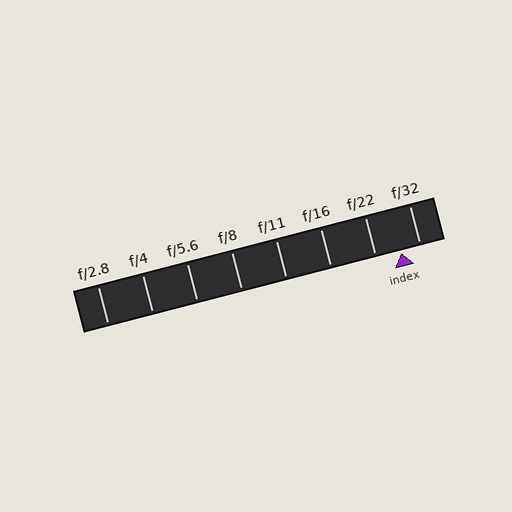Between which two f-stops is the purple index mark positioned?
The index mark is between f/22 and f/32.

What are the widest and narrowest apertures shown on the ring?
The widest aperture shown is f/2.8 and the narrowest is f/32.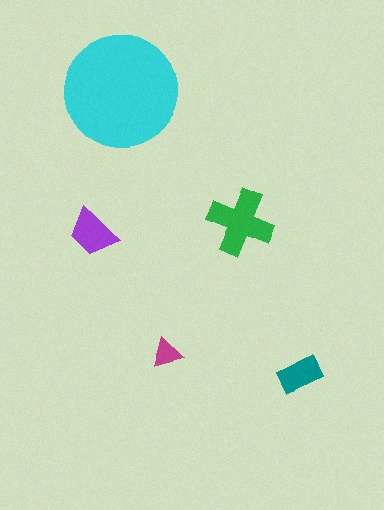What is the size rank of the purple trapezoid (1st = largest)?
3rd.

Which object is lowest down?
The teal rectangle is bottommost.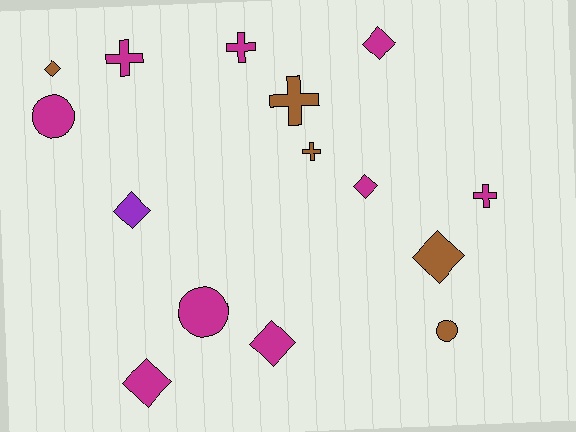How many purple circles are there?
There are no purple circles.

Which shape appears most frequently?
Diamond, with 7 objects.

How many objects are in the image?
There are 15 objects.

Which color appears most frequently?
Magenta, with 9 objects.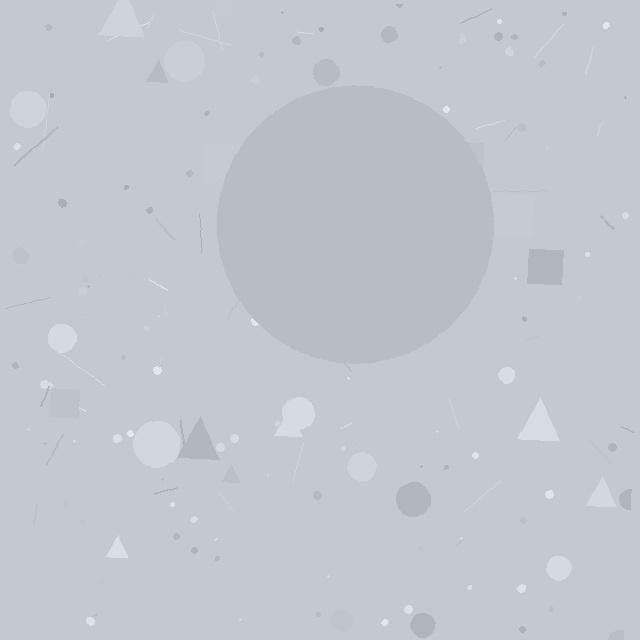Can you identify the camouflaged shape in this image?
The camouflaged shape is a circle.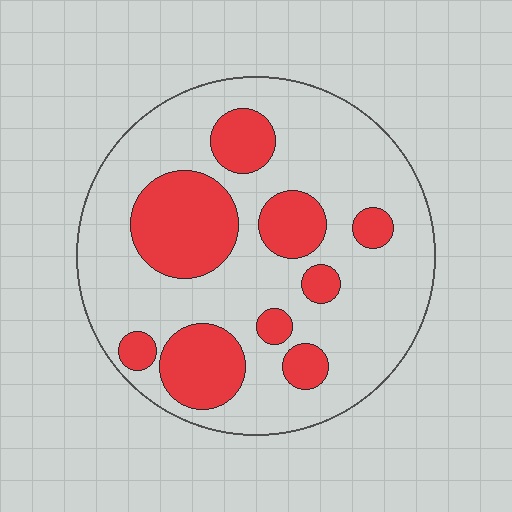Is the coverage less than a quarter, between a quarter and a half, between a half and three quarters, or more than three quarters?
Between a quarter and a half.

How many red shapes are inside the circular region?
9.